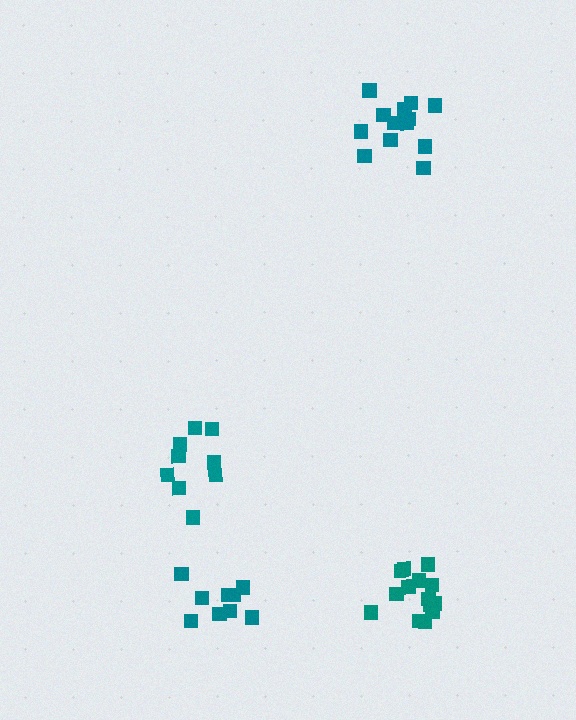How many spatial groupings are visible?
There are 4 spatial groupings.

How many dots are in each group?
Group 1: 13 dots, Group 2: 14 dots, Group 3: 9 dots, Group 4: 9 dots (45 total).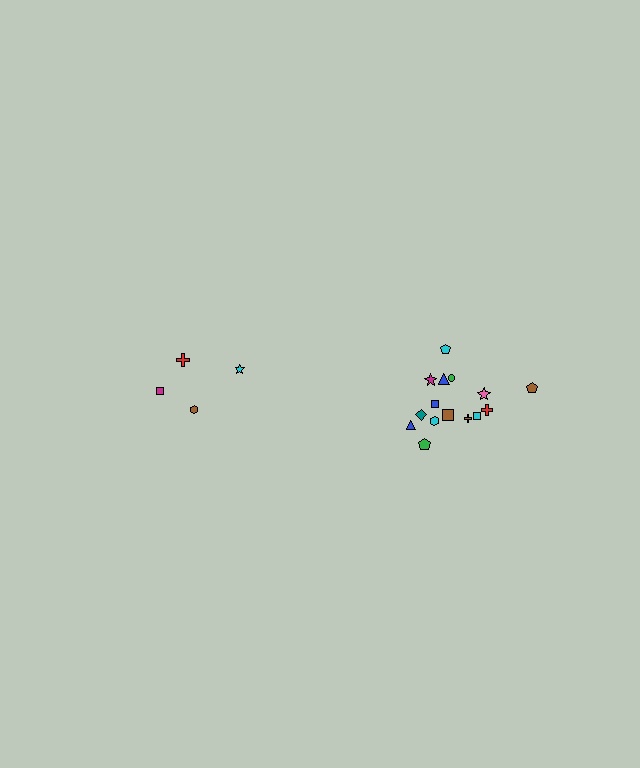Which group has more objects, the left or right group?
The right group.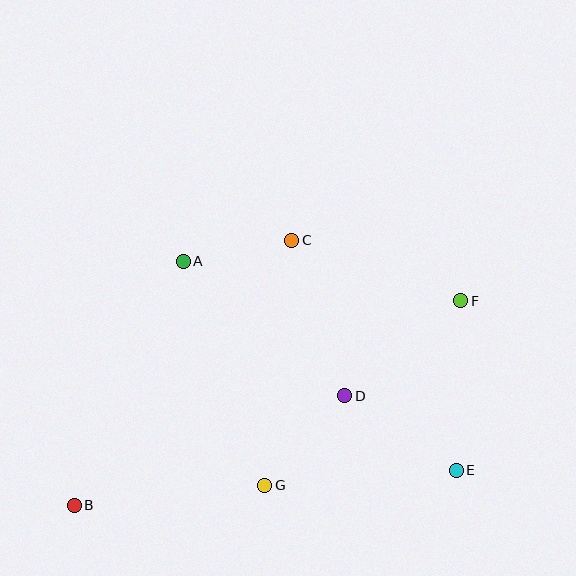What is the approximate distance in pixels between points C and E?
The distance between C and E is approximately 283 pixels.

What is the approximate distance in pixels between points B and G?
The distance between B and G is approximately 191 pixels.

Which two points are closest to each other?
Points A and C are closest to each other.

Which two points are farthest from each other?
Points B and F are farthest from each other.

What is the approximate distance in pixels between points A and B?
The distance between A and B is approximately 268 pixels.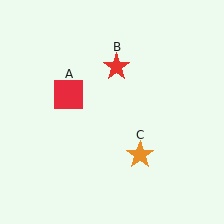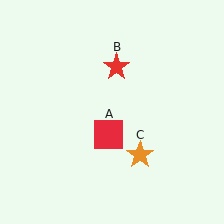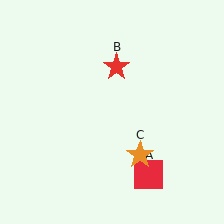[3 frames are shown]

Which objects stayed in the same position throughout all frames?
Red star (object B) and orange star (object C) remained stationary.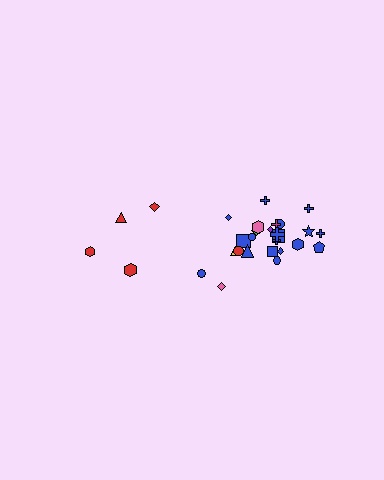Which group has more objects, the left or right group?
The right group.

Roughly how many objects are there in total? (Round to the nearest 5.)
Roughly 30 objects in total.